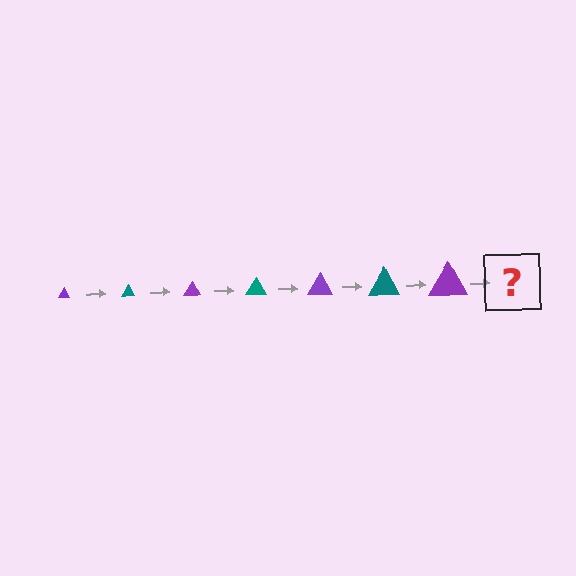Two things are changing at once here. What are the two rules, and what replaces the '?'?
The two rules are that the triangle grows larger each step and the color cycles through purple and teal. The '?' should be a teal triangle, larger than the previous one.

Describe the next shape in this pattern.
It should be a teal triangle, larger than the previous one.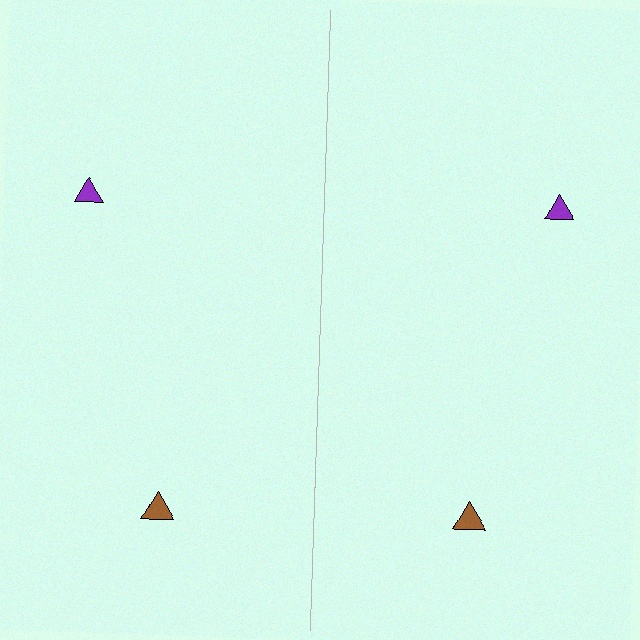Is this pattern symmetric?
Yes, this pattern has bilateral (reflection) symmetry.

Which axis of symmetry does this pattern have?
The pattern has a vertical axis of symmetry running through the center of the image.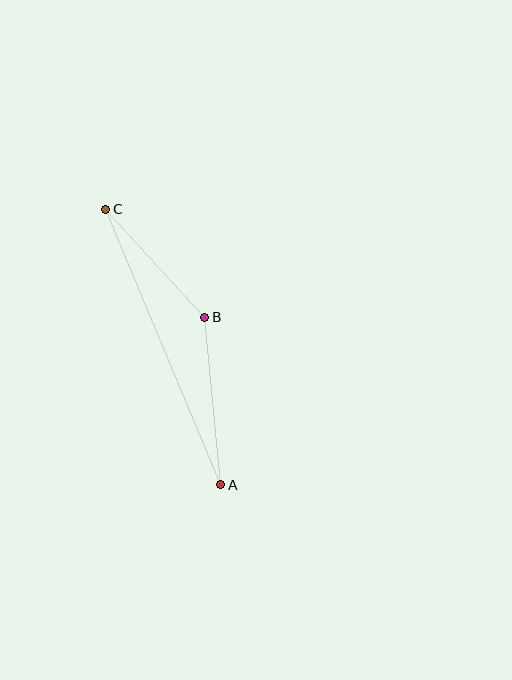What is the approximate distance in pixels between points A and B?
The distance between A and B is approximately 168 pixels.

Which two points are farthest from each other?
Points A and C are farthest from each other.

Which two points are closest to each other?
Points B and C are closest to each other.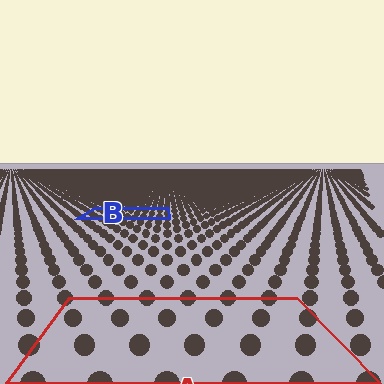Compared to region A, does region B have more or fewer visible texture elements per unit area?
Region B has more texture elements per unit area — they are packed more densely because it is farther away.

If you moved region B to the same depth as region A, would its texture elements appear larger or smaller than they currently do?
They would appear larger. At a closer depth, the same texture elements are projected at a bigger on-screen size.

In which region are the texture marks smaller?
The texture marks are smaller in region B, because it is farther away.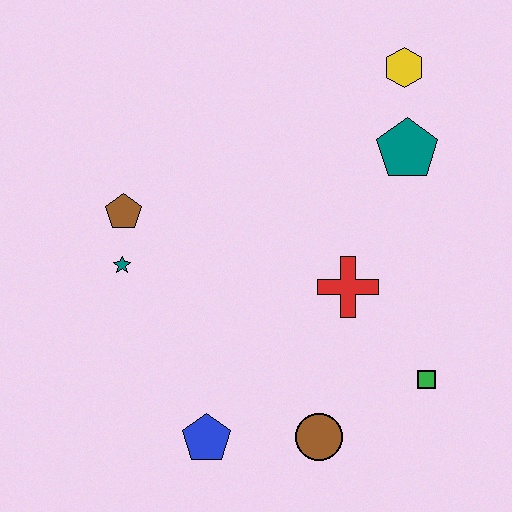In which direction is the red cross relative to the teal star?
The red cross is to the right of the teal star.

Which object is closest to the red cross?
The green square is closest to the red cross.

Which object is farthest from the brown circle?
The yellow hexagon is farthest from the brown circle.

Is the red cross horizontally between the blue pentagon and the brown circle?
No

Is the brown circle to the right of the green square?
No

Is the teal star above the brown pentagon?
No